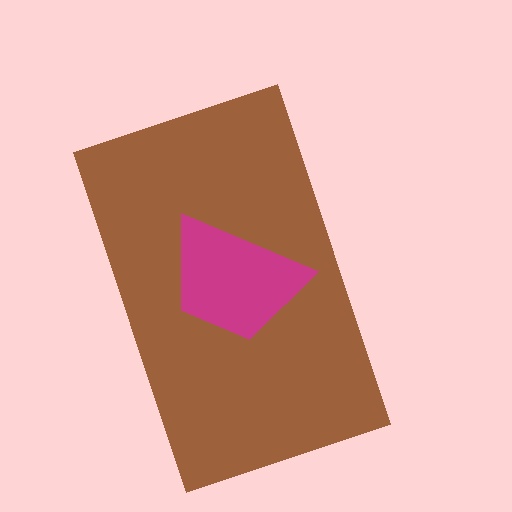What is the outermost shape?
The brown rectangle.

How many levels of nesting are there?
2.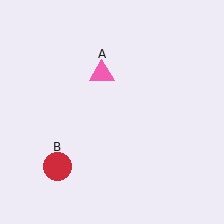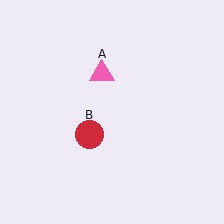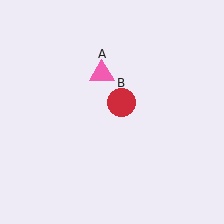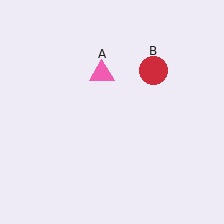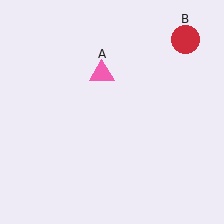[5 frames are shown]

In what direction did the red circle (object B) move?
The red circle (object B) moved up and to the right.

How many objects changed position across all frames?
1 object changed position: red circle (object B).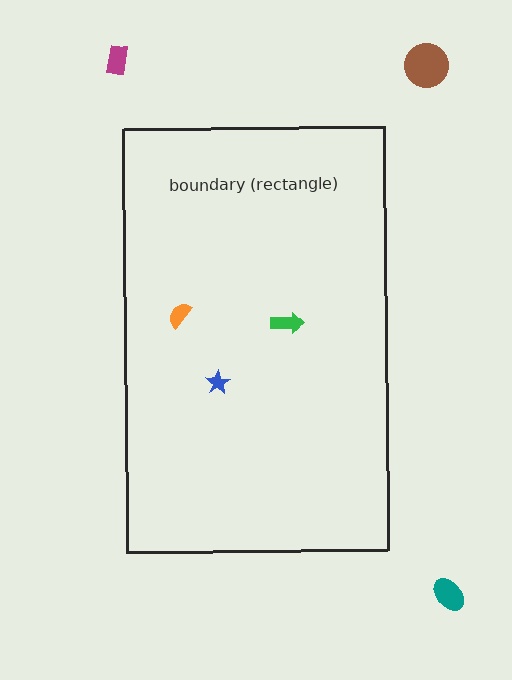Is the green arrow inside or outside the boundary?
Inside.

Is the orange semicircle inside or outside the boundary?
Inside.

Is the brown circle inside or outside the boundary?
Outside.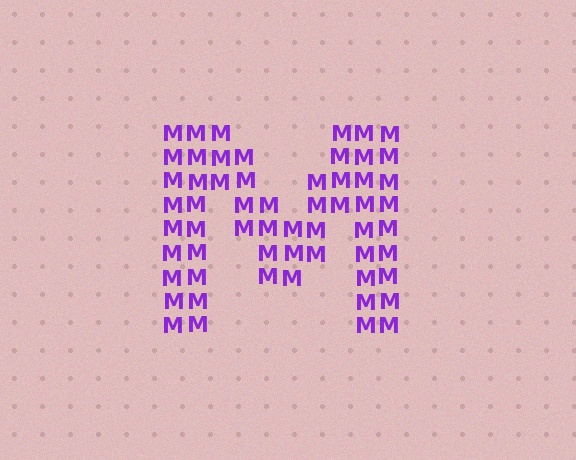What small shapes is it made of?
It is made of small letter M's.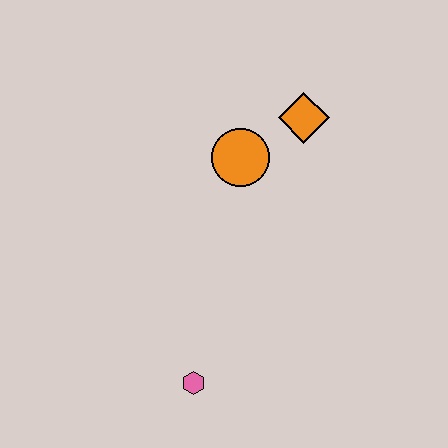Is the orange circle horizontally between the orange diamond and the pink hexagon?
Yes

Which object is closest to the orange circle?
The orange diamond is closest to the orange circle.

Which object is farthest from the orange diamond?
The pink hexagon is farthest from the orange diamond.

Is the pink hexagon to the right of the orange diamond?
No